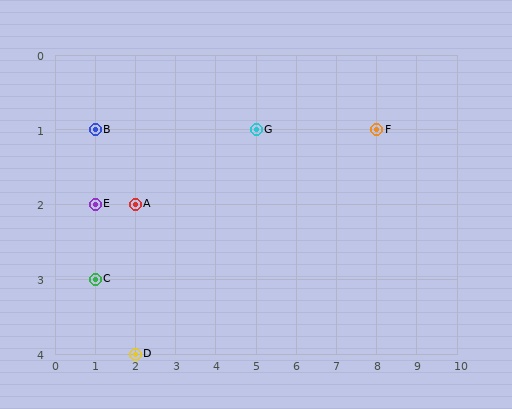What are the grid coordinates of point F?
Point F is at grid coordinates (8, 1).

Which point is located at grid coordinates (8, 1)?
Point F is at (8, 1).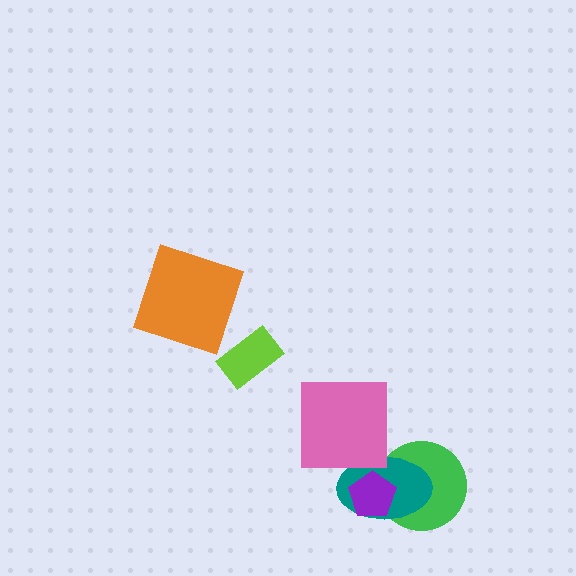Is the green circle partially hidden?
Yes, it is partially covered by another shape.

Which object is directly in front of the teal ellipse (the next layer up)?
The pink square is directly in front of the teal ellipse.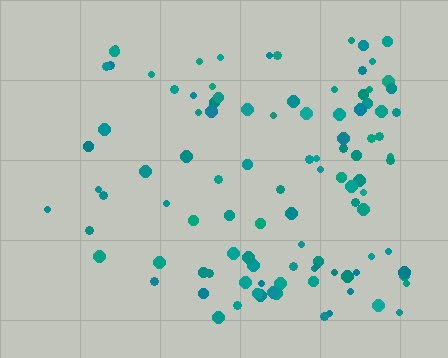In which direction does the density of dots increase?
From left to right, with the right side densest.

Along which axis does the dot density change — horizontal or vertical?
Horizontal.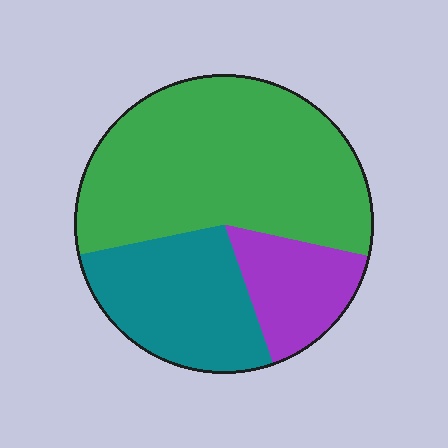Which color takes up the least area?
Purple, at roughly 15%.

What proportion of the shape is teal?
Teal covers around 25% of the shape.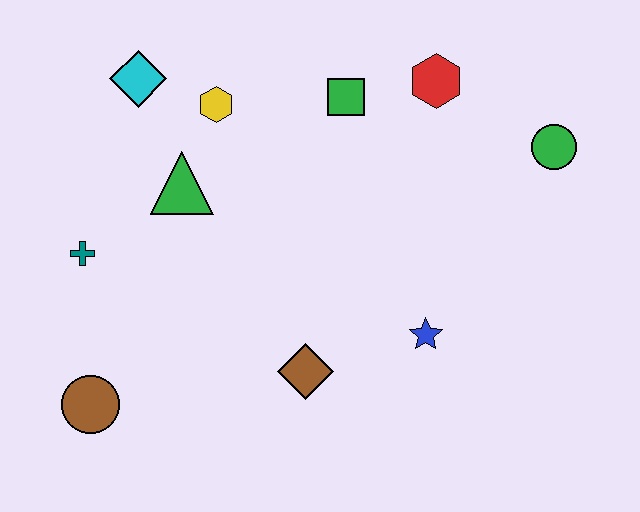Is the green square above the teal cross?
Yes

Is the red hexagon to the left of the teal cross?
No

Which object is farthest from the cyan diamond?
The green circle is farthest from the cyan diamond.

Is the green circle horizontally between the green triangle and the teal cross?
No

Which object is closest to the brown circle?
The teal cross is closest to the brown circle.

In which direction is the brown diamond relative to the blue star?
The brown diamond is to the left of the blue star.